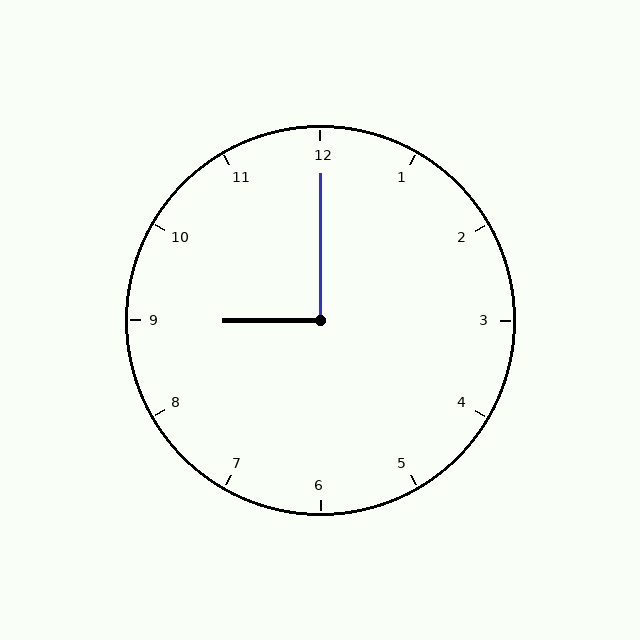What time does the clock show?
9:00.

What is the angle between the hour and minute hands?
Approximately 90 degrees.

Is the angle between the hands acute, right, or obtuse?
It is right.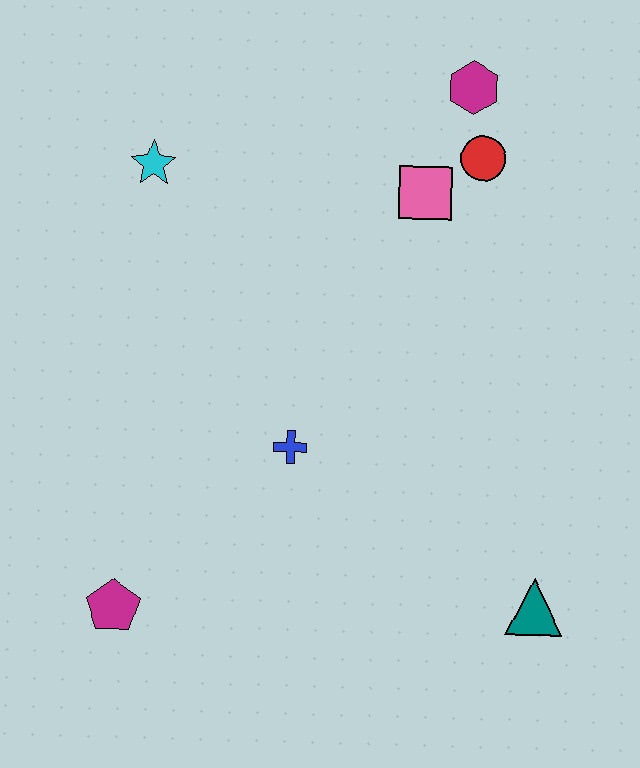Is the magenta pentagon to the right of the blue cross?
No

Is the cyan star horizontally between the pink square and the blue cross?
No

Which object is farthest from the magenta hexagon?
The magenta pentagon is farthest from the magenta hexagon.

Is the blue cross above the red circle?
No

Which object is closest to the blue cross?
The magenta pentagon is closest to the blue cross.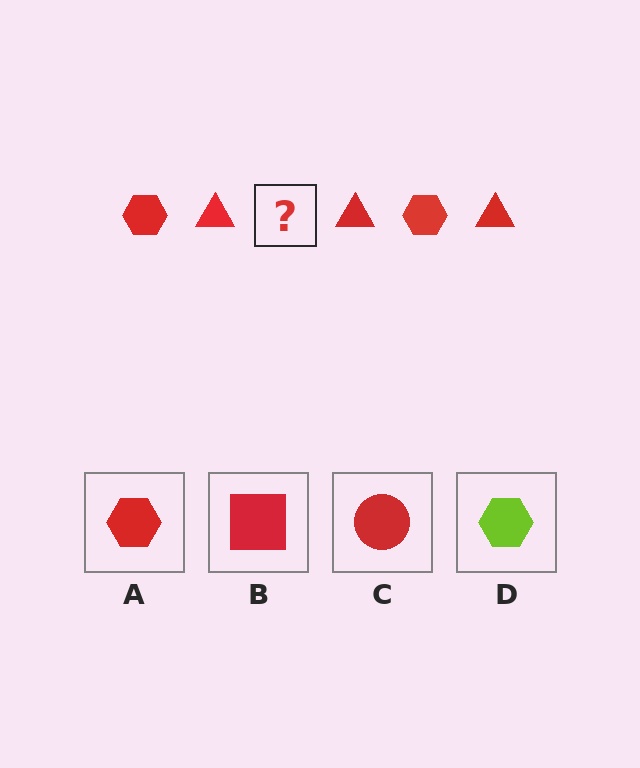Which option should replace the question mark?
Option A.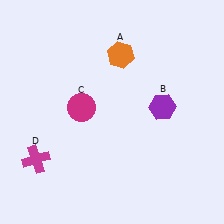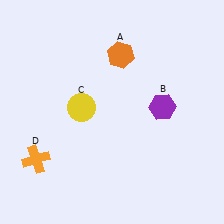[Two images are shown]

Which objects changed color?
C changed from magenta to yellow. D changed from magenta to orange.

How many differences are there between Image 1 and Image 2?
There are 2 differences between the two images.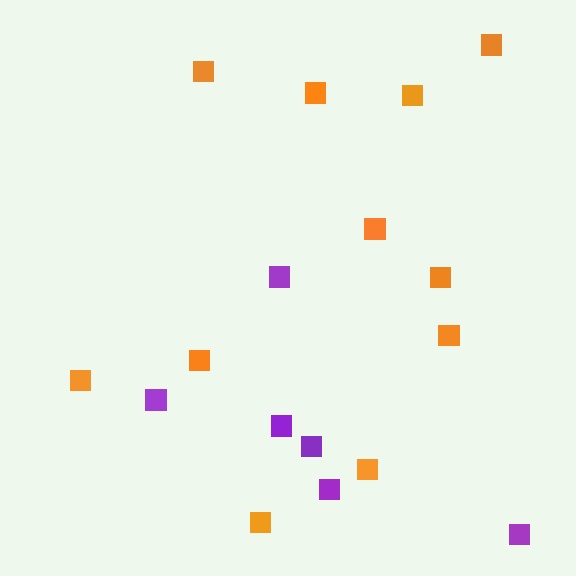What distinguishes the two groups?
There are 2 groups: one group of purple squares (6) and one group of orange squares (11).